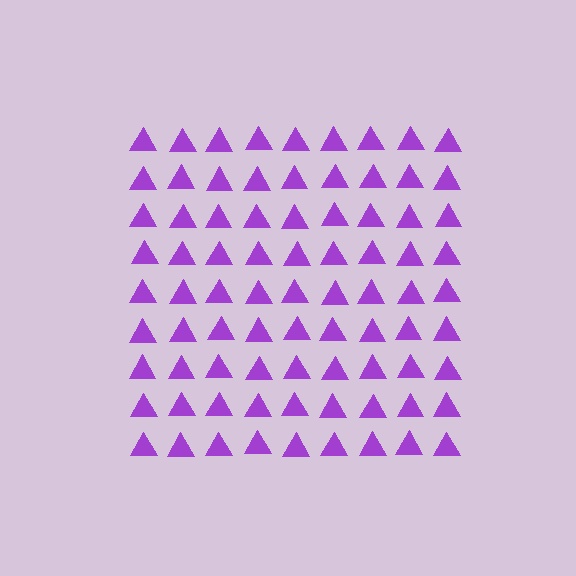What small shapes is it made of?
It is made of small triangles.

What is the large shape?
The large shape is a square.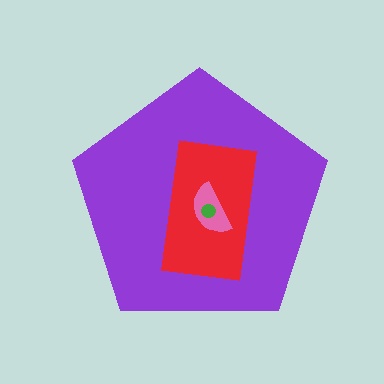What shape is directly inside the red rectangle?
The pink semicircle.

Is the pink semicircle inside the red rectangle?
Yes.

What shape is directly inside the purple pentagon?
The red rectangle.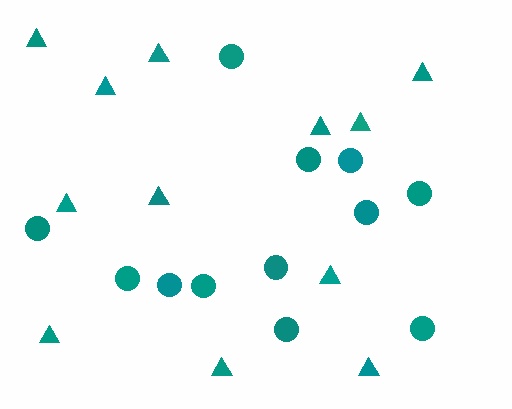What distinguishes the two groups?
There are 2 groups: one group of circles (12) and one group of triangles (12).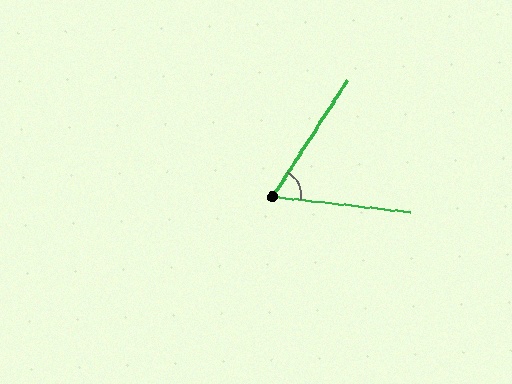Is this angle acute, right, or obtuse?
It is acute.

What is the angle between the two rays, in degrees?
Approximately 64 degrees.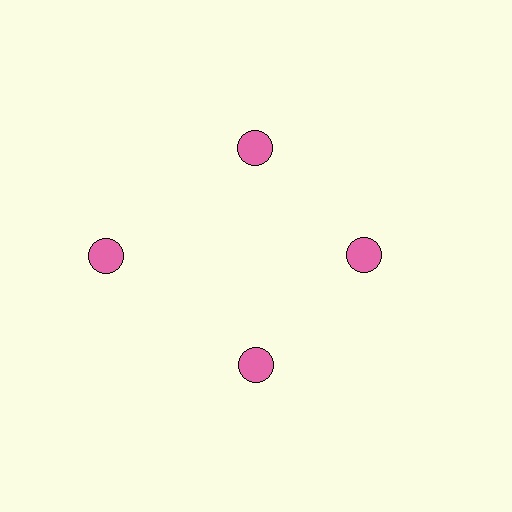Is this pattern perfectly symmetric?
No. The 4 pink circles are arranged in a ring, but one element near the 9 o'clock position is pushed outward from the center, breaking the 4-fold rotational symmetry.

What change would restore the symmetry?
The symmetry would be restored by moving it inward, back onto the ring so that all 4 circles sit at equal angles and equal distance from the center.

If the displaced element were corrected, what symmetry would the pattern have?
It would have 4-fold rotational symmetry — the pattern would map onto itself every 90 degrees.